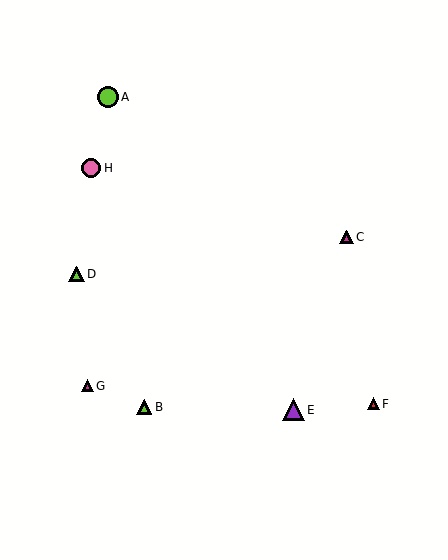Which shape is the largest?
The purple triangle (labeled E) is the largest.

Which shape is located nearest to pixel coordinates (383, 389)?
The red triangle (labeled F) at (373, 404) is nearest to that location.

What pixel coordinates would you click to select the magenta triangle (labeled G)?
Click at (87, 386) to select the magenta triangle G.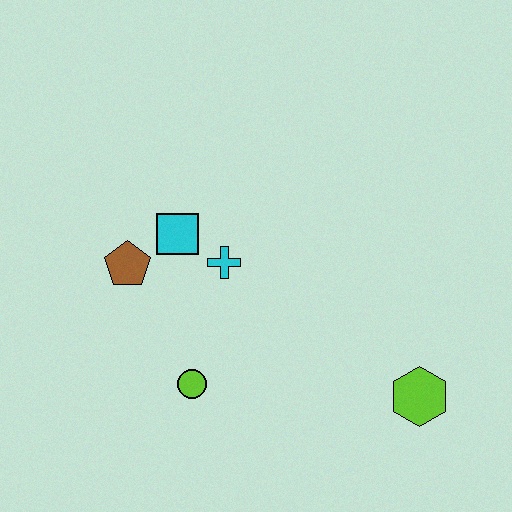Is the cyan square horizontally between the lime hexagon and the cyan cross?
No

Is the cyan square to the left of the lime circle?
Yes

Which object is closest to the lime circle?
The cyan cross is closest to the lime circle.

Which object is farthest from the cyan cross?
The lime hexagon is farthest from the cyan cross.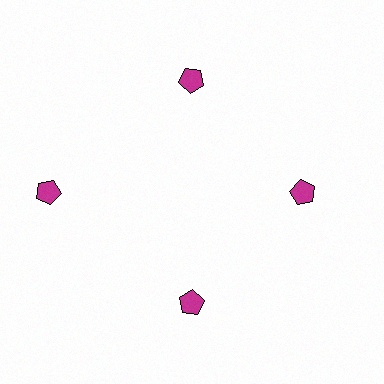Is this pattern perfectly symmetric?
No. The 4 magenta pentagons are arranged in a ring, but one element near the 9 o'clock position is pushed outward from the center, breaking the 4-fold rotational symmetry.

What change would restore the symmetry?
The symmetry would be restored by moving it inward, back onto the ring so that all 4 pentagons sit at equal angles and equal distance from the center.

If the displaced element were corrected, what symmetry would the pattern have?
It would have 4-fold rotational symmetry — the pattern would map onto itself every 90 degrees.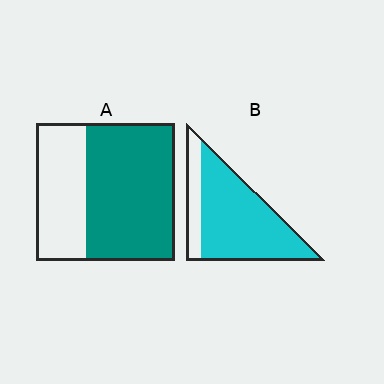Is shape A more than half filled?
Yes.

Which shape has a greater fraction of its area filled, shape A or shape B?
Shape B.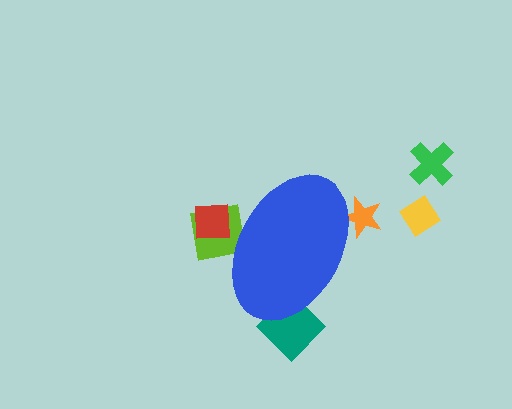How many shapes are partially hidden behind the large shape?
4 shapes are partially hidden.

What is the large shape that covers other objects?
A blue ellipse.